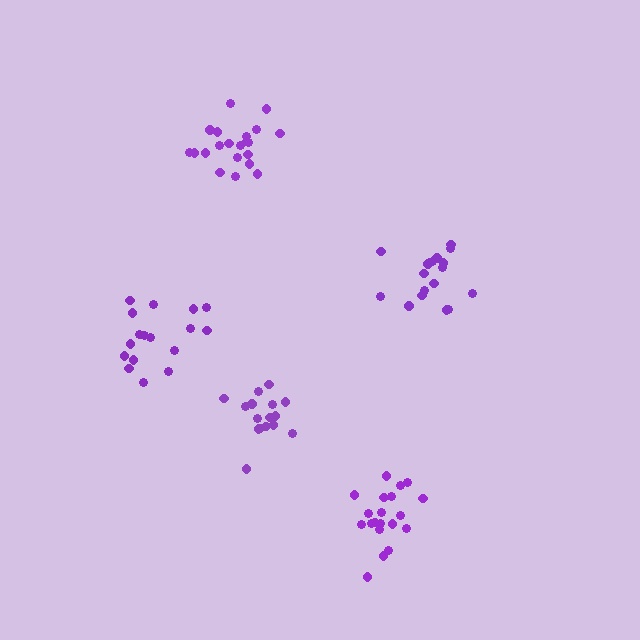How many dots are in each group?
Group 1: 20 dots, Group 2: 17 dots, Group 3: 16 dots, Group 4: 21 dots, Group 5: 18 dots (92 total).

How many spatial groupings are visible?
There are 5 spatial groupings.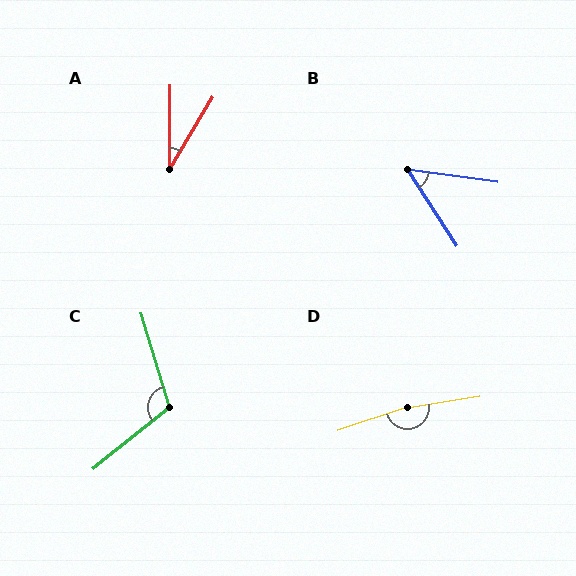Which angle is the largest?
D, at approximately 170 degrees.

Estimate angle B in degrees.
Approximately 49 degrees.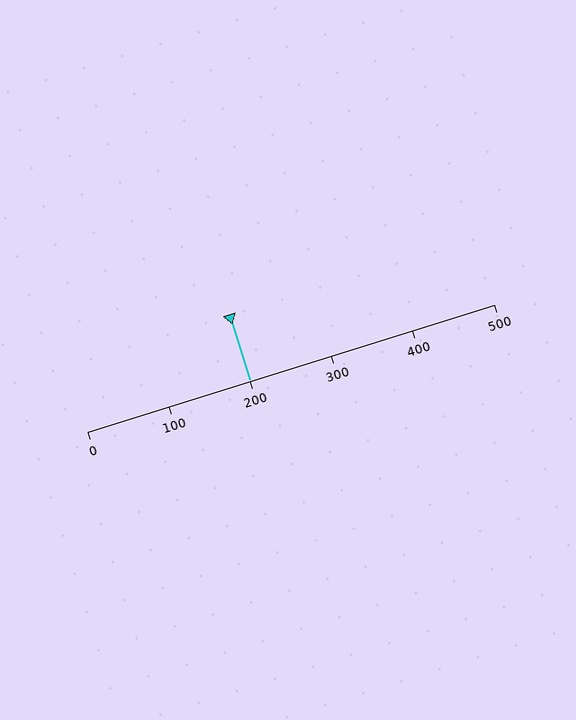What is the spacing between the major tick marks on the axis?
The major ticks are spaced 100 apart.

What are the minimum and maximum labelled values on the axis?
The axis runs from 0 to 500.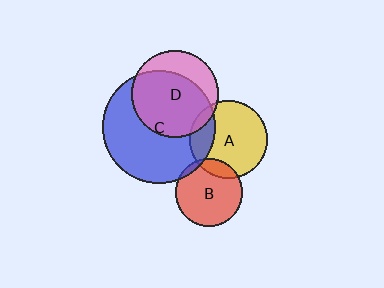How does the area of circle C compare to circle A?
Approximately 2.1 times.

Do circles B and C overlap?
Yes.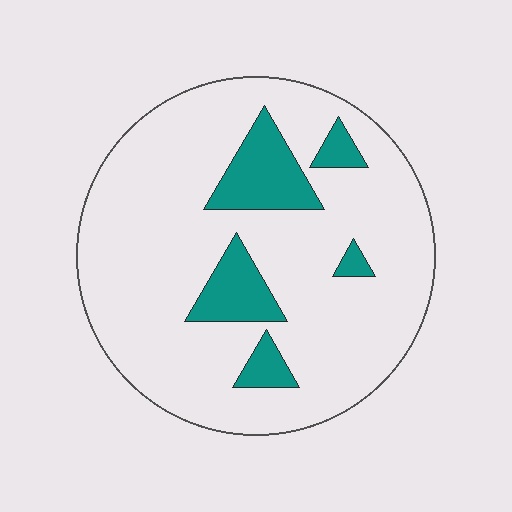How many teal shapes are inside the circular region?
5.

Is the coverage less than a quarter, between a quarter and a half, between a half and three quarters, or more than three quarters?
Less than a quarter.